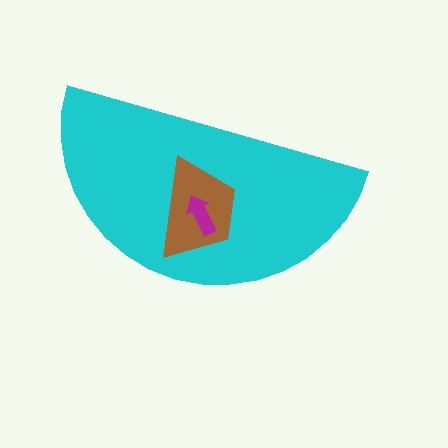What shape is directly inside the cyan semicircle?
The brown trapezoid.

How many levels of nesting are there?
3.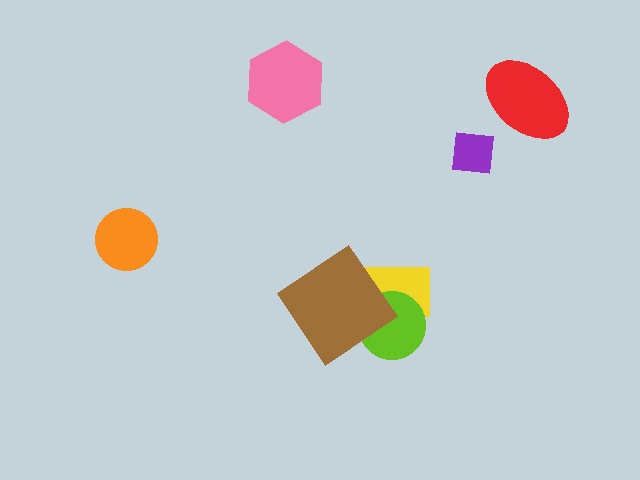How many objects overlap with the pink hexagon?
0 objects overlap with the pink hexagon.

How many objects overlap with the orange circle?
0 objects overlap with the orange circle.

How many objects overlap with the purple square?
0 objects overlap with the purple square.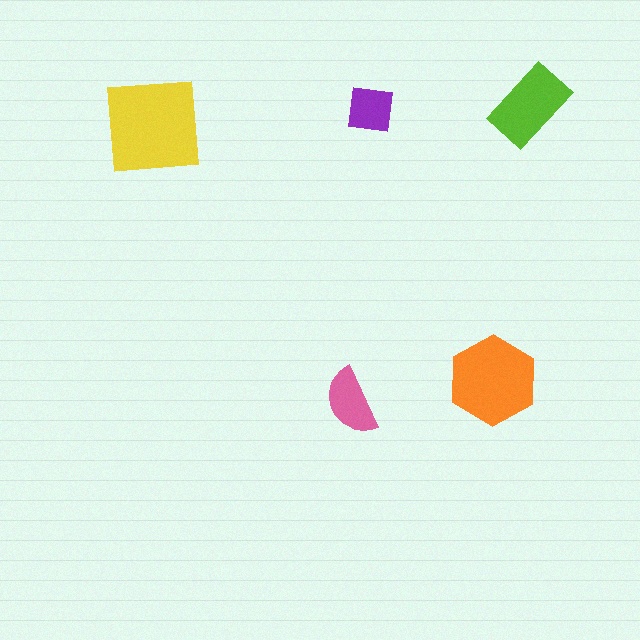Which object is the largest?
The yellow square.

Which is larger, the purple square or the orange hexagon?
The orange hexagon.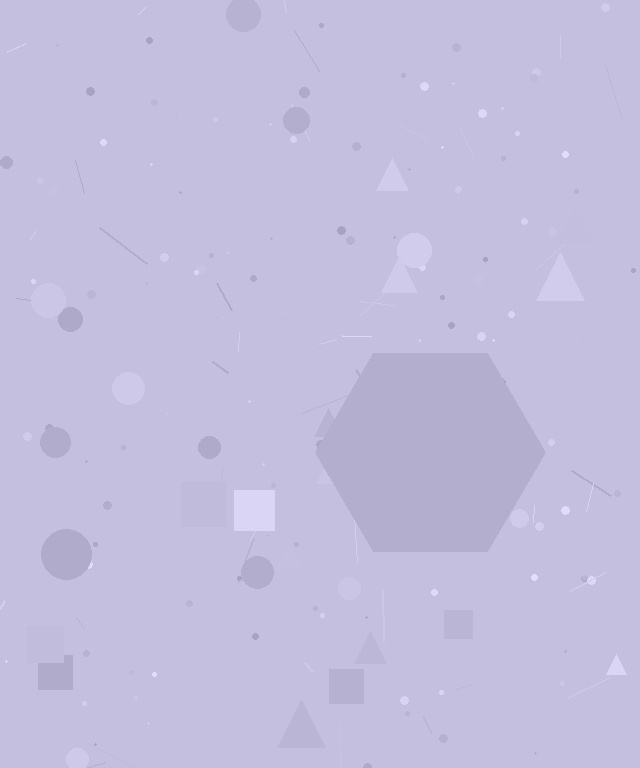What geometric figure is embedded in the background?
A hexagon is embedded in the background.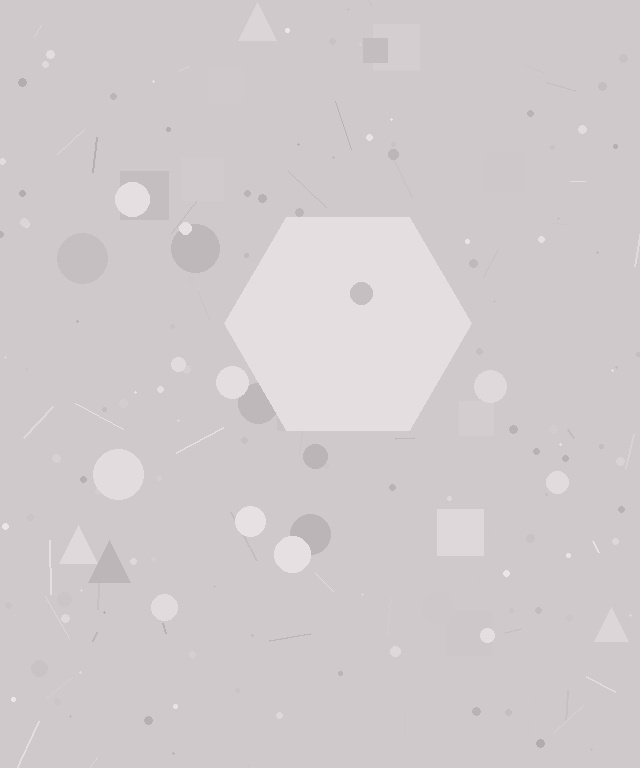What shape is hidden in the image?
A hexagon is hidden in the image.